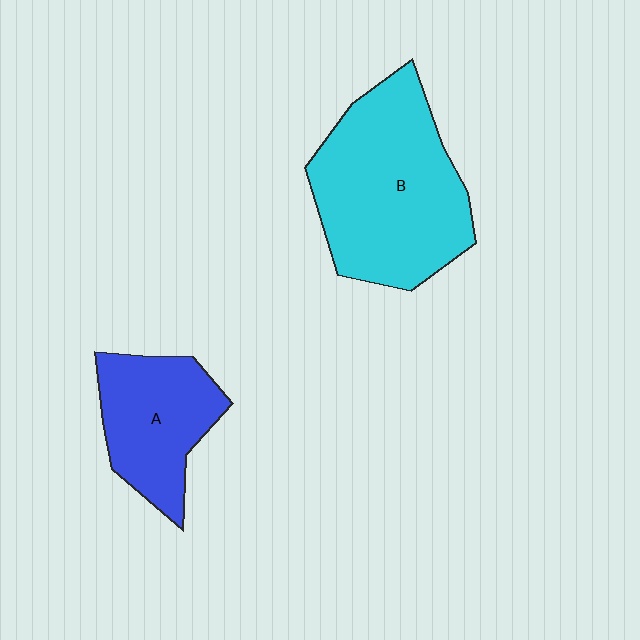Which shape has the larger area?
Shape B (cyan).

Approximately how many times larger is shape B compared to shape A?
Approximately 1.7 times.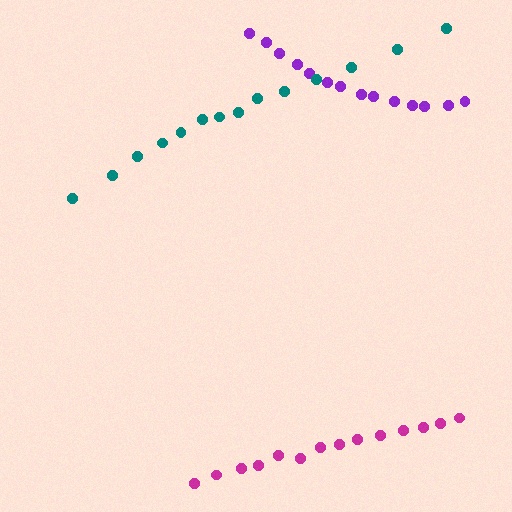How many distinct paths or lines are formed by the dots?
There are 3 distinct paths.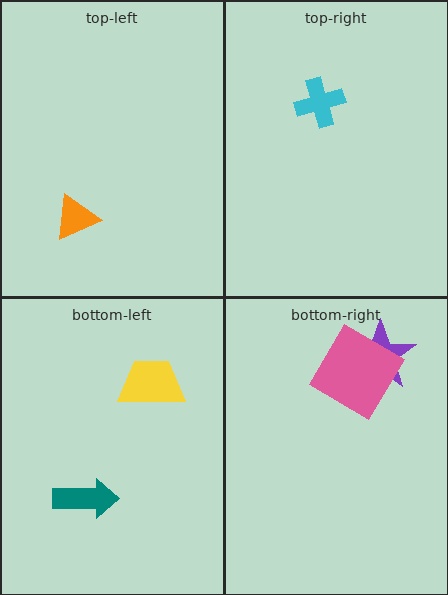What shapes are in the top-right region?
The cyan cross.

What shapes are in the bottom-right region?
The purple star, the pink diamond.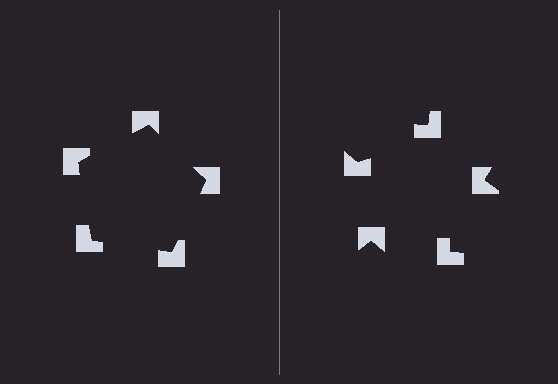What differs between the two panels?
The notched squares are positioned identically on both sides; only the wedge orientations differ. On the left they align to a pentagon; on the right they are misaligned.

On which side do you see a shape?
An illusory pentagon appears on the left side. On the right side the wedge cuts are rotated, so no coherent shape forms.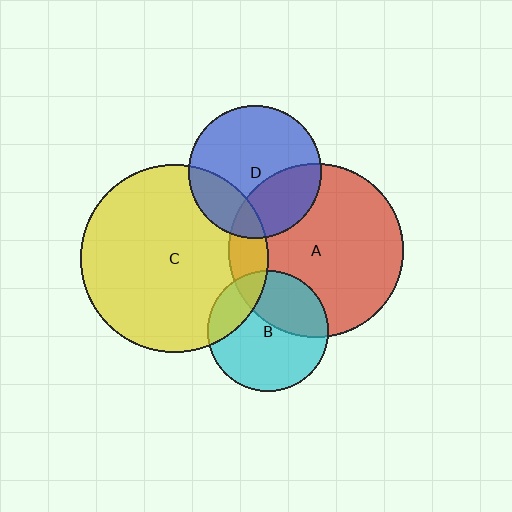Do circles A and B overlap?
Yes.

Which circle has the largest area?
Circle C (yellow).